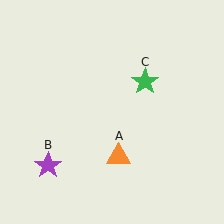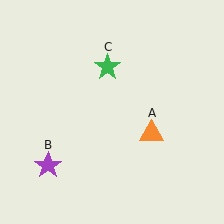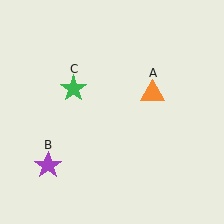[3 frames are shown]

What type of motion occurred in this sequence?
The orange triangle (object A), green star (object C) rotated counterclockwise around the center of the scene.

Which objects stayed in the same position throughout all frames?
Purple star (object B) remained stationary.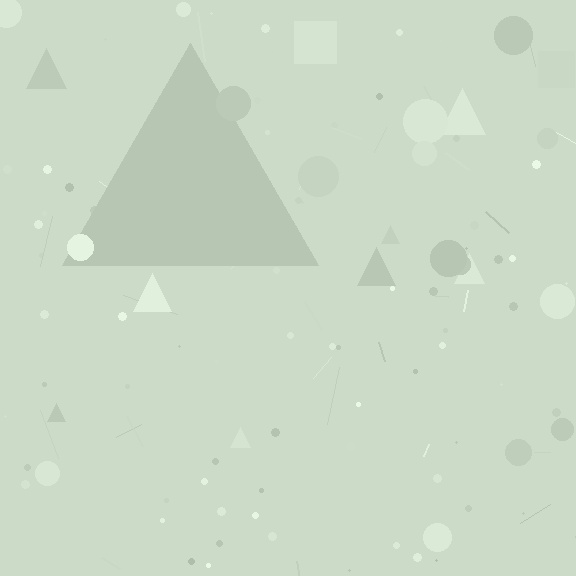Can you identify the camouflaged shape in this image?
The camouflaged shape is a triangle.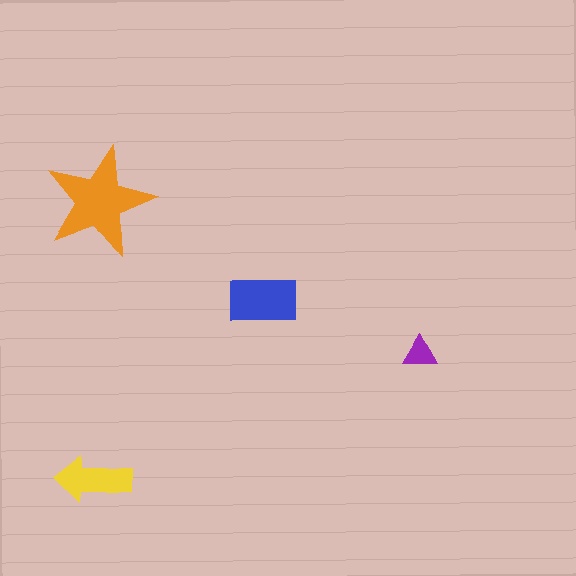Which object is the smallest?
The purple triangle.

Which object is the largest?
The orange star.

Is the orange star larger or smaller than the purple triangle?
Larger.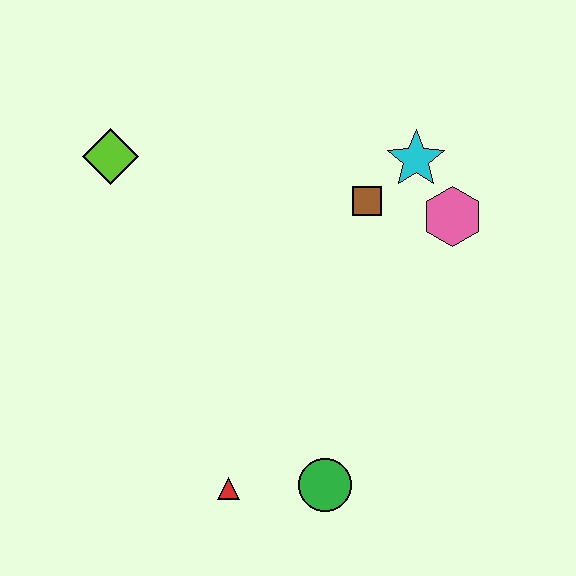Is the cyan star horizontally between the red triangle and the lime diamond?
No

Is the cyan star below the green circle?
No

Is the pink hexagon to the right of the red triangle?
Yes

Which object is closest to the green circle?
The red triangle is closest to the green circle.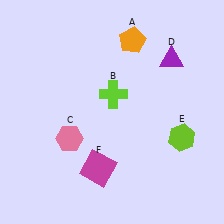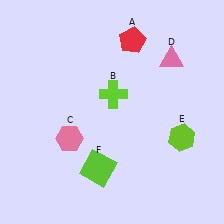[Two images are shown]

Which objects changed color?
A changed from orange to red. D changed from purple to pink. F changed from magenta to lime.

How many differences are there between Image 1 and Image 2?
There are 3 differences between the two images.